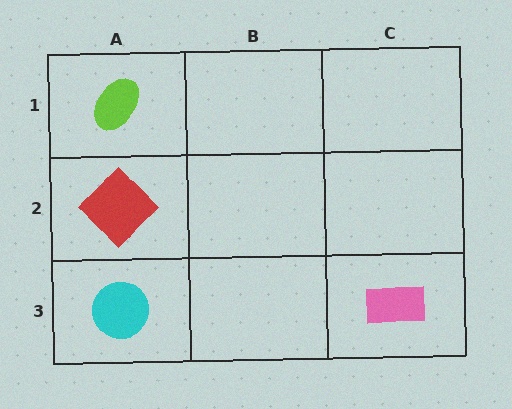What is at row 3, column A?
A cyan circle.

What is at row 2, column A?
A red diamond.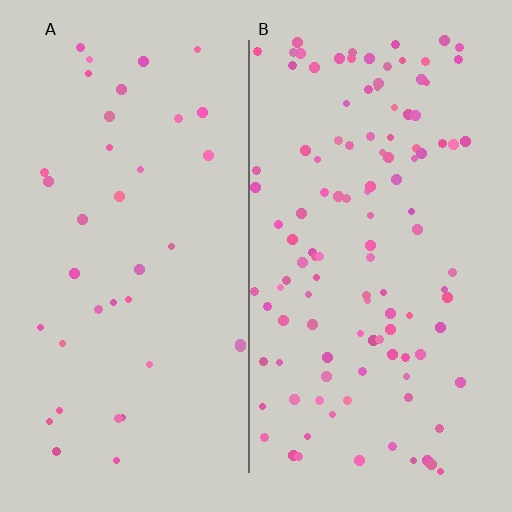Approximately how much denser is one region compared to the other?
Approximately 3.0× — region B over region A.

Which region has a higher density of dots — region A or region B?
B (the right).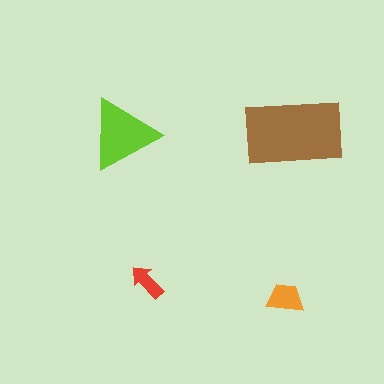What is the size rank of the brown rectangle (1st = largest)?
1st.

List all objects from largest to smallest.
The brown rectangle, the lime triangle, the orange trapezoid, the red arrow.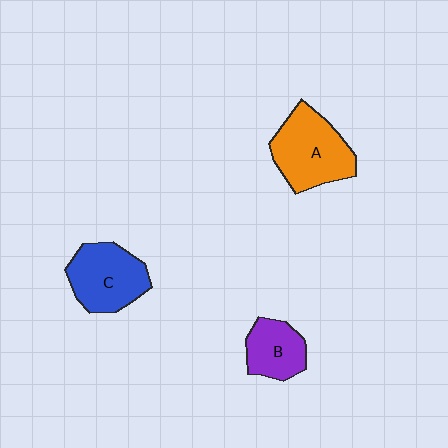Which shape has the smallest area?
Shape B (purple).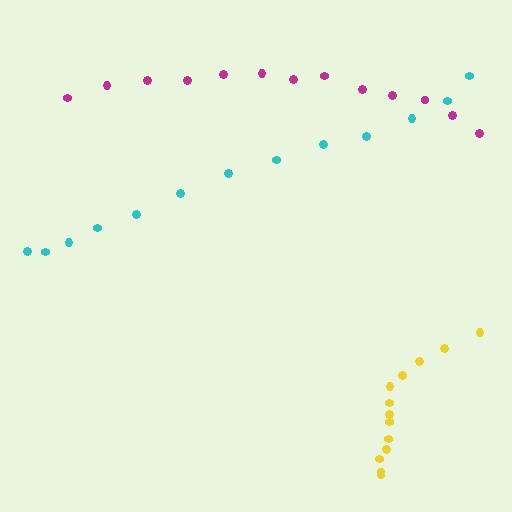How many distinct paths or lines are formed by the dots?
There are 3 distinct paths.